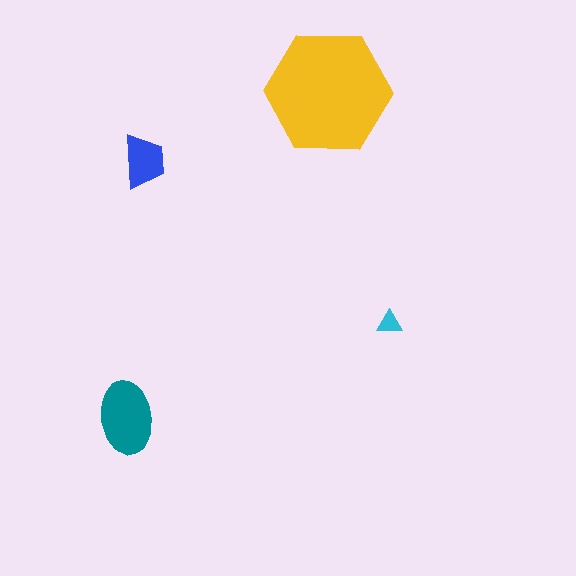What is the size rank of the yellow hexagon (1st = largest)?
1st.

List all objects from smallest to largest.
The cyan triangle, the blue trapezoid, the teal ellipse, the yellow hexagon.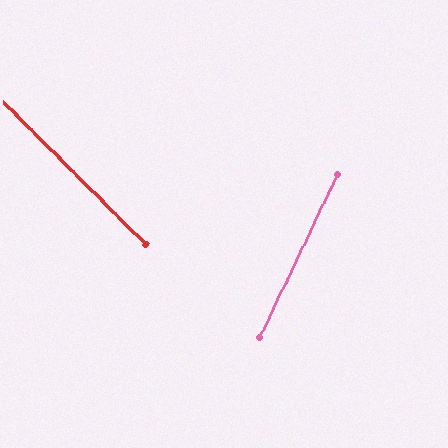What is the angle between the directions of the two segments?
Approximately 71 degrees.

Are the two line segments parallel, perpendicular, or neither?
Neither parallel nor perpendicular — they differ by about 71°.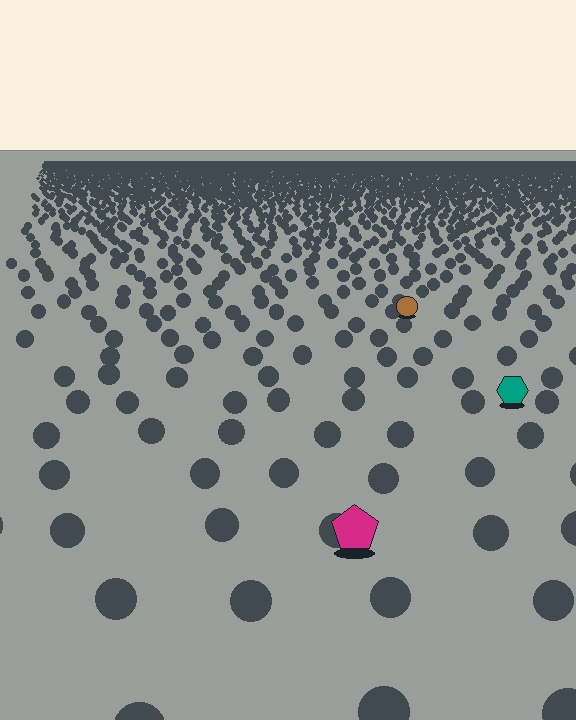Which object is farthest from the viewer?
The brown circle is farthest from the viewer. It appears smaller and the ground texture around it is denser.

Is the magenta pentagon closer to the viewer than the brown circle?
Yes. The magenta pentagon is closer — you can tell from the texture gradient: the ground texture is coarser near it.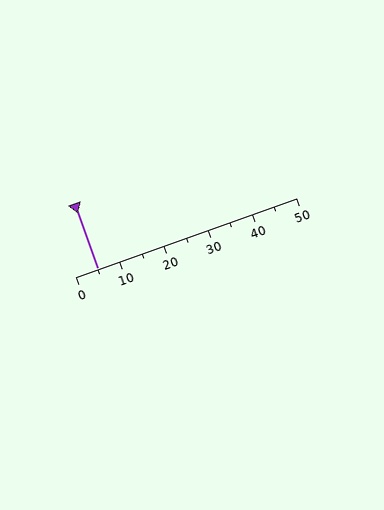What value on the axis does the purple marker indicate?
The marker indicates approximately 5.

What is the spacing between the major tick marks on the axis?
The major ticks are spaced 10 apart.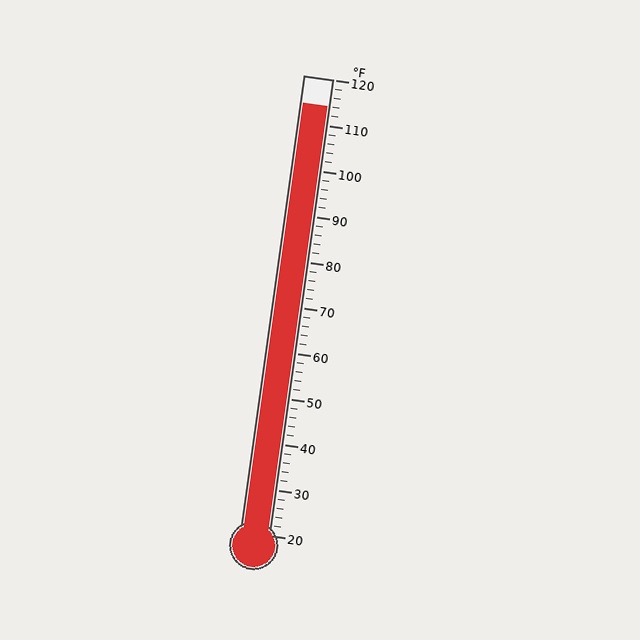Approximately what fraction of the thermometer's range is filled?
The thermometer is filled to approximately 95% of its range.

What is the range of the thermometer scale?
The thermometer scale ranges from 20°F to 120°F.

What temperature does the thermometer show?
The thermometer shows approximately 114°F.